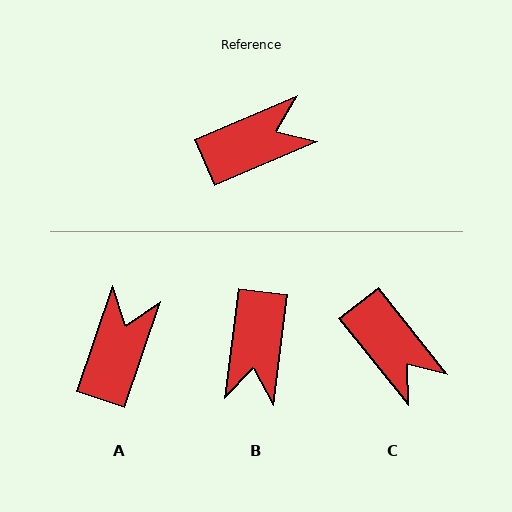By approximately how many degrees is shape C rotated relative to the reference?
Approximately 74 degrees clockwise.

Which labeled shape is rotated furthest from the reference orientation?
B, about 120 degrees away.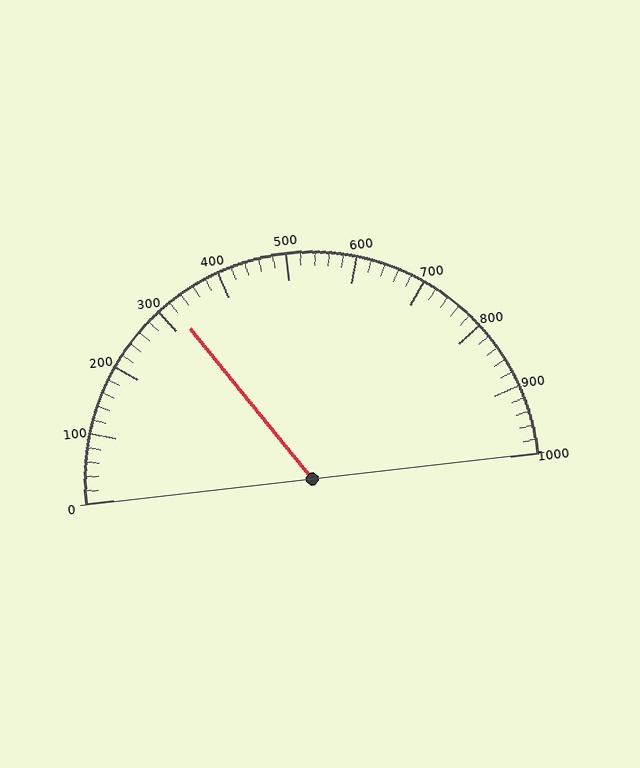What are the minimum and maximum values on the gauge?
The gauge ranges from 0 to 1000.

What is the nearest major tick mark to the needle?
The nearest major tick mark is 300.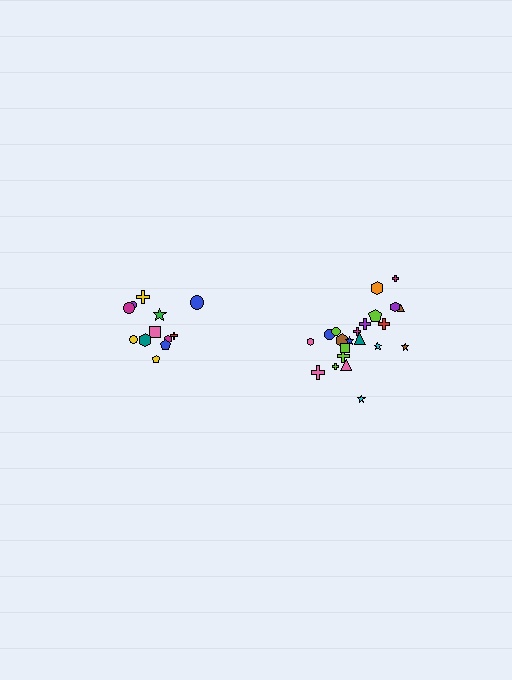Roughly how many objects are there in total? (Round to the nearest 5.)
Roughly 35 objects in total.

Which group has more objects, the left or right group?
The right group.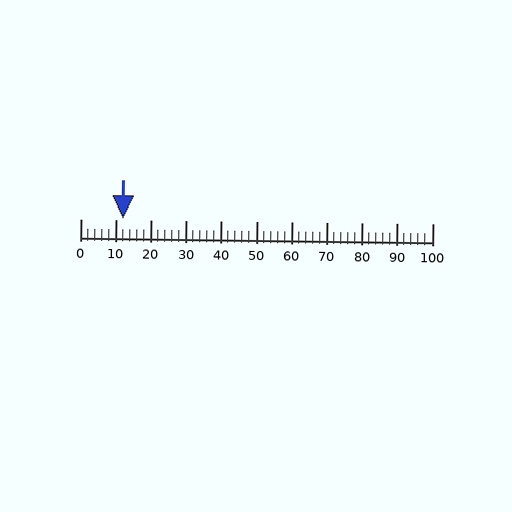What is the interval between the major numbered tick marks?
The major tick marks are spaced 10 units apart.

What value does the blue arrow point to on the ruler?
The blue arrow points to approximately 12.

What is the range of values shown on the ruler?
The ruler shows values from 0 to 100.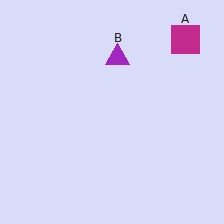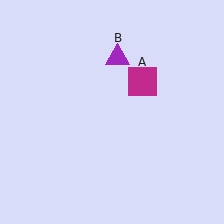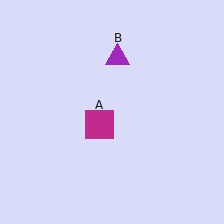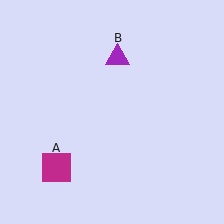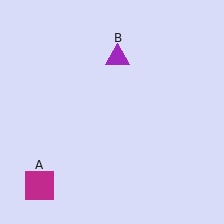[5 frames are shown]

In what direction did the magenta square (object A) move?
The magenta square (object A) moved down and to the left.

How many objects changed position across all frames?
1 object changed position: magenta square (object A).